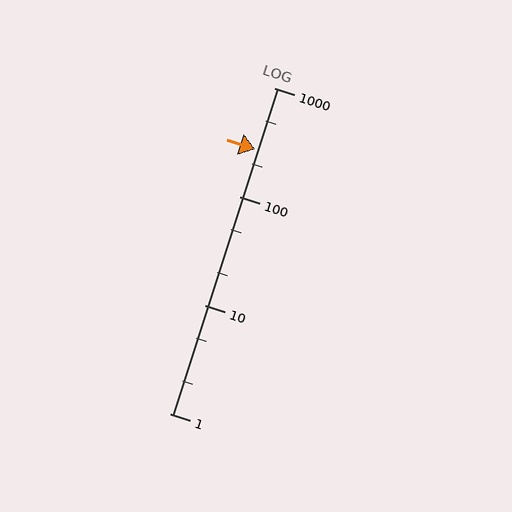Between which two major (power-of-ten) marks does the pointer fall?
The pointer is between 100 and 1000.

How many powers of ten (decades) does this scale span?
The scale spans 3 decades, from 1 to 1000.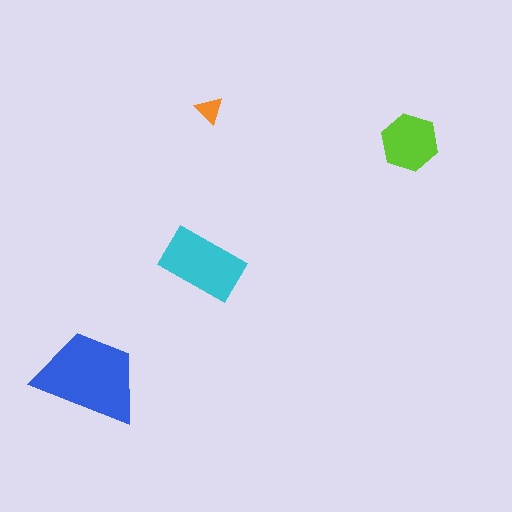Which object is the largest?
The blue trapezoid.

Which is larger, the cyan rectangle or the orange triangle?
The cyan rectangle.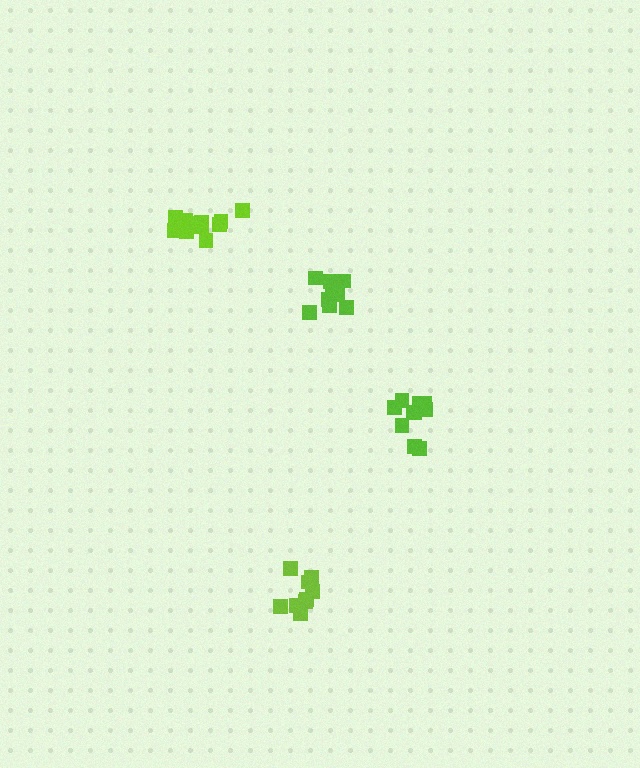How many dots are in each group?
Group 1: 11 dots, Group 2: 9 dots, Group 3: 9 dots, Group 4: 10 dots (39 total).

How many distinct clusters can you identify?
There are 4 distinct clusters.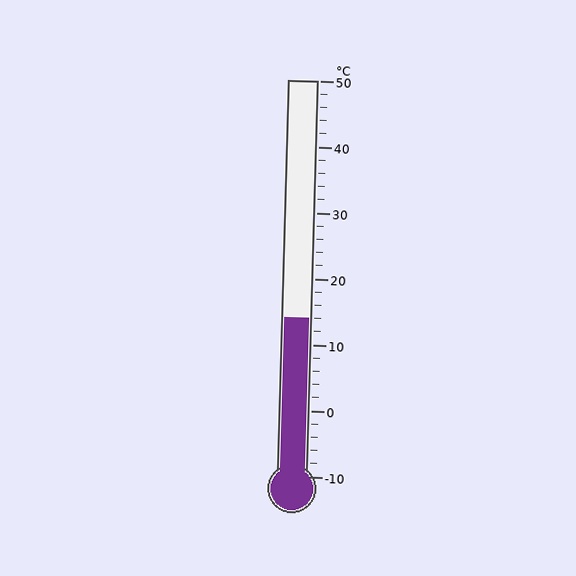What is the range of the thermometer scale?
The thermometer scale ranges from -10°C to 50°C.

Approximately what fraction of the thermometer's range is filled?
The thermometer is filled to approximately 40% of its range.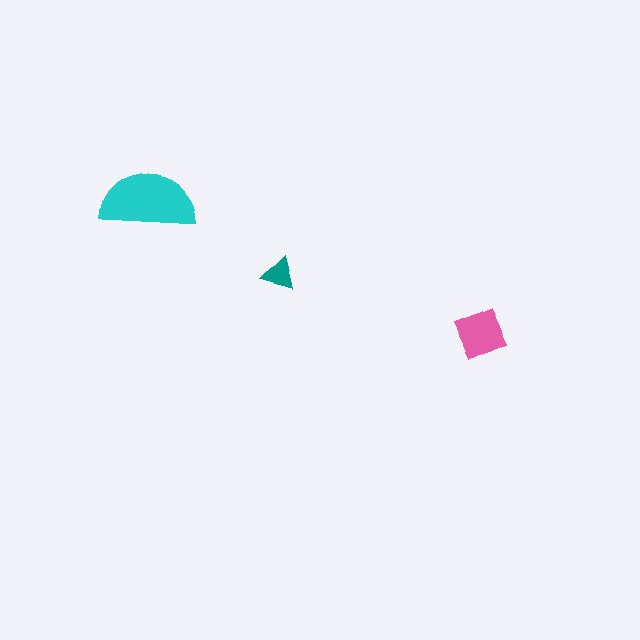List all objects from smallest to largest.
The teal triangle, the pink diamond, the cyan semicircle.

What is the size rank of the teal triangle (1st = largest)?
3rd.